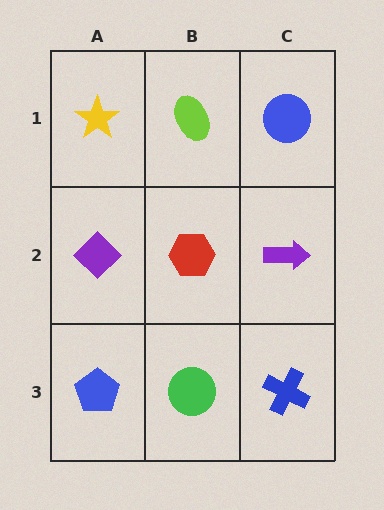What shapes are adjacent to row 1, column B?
A red hexagon (row 2, column B), a yellow star (row 1, column A), a blue circle (row 1, column C).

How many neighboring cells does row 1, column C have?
2.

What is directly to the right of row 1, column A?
A lime ellipse.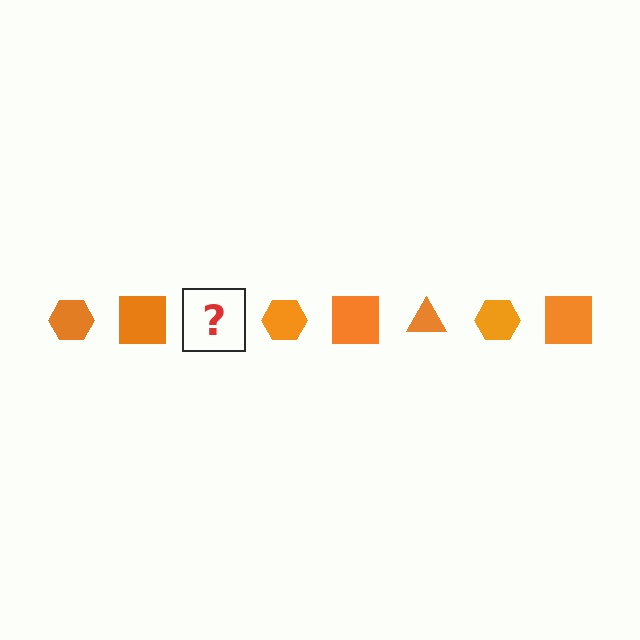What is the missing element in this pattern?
The missing element is an orange triangle.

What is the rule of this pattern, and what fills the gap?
The rule is that the pattern cycles through hexagon, square, triangle shapes in orange. The gap should be filled with an orange triangle.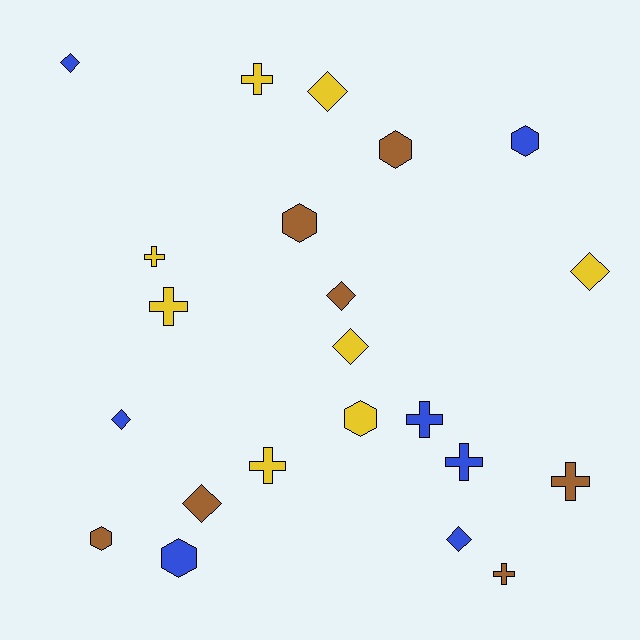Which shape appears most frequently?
Cross, with 8 objects.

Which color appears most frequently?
Yellow, with 8 objects.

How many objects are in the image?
There are 22 objects.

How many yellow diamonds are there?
There are 3 yellow diamonds.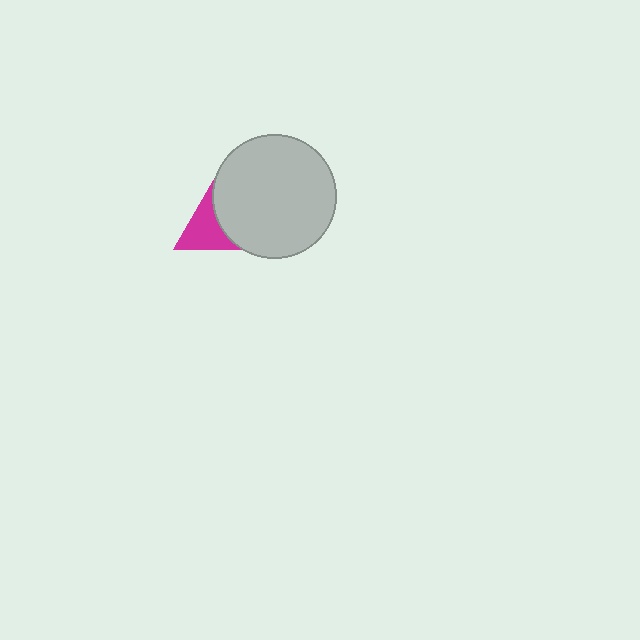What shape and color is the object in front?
The object in front is a light gray circle.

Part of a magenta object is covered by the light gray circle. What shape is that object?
It is a triangle.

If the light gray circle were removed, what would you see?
You would see the complete magenta triangle.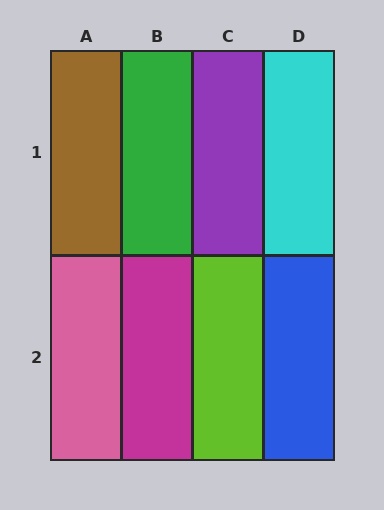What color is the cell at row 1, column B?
Green.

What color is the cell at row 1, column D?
Cyan.